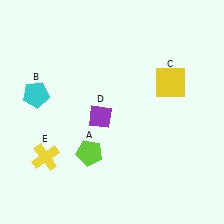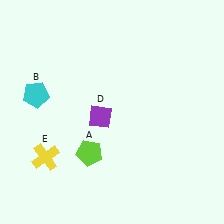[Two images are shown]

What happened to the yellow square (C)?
The yellow square (C) was removed in Image 2. It was in the top-right area of Image 1.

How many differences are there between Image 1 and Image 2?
There is 1 difference between the two images.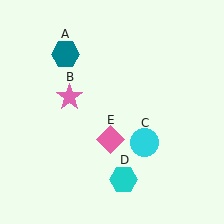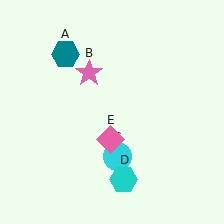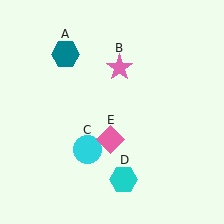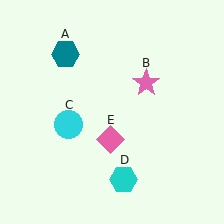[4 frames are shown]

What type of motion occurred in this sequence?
The pink star (object B), cyan circle (object C) rotated clockwise around the center of the scene.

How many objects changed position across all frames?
2 objects changed position: pink star (object B), cyan circle (object C).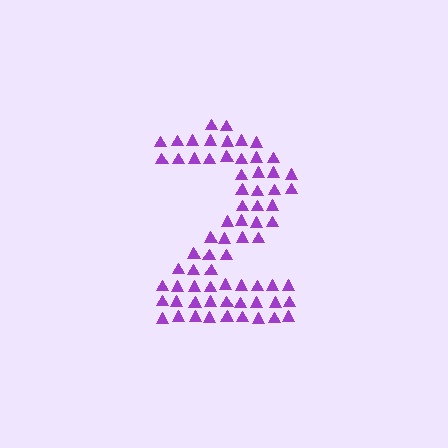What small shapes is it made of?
It is made of small triangles.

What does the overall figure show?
The overall figure shows the digit 2.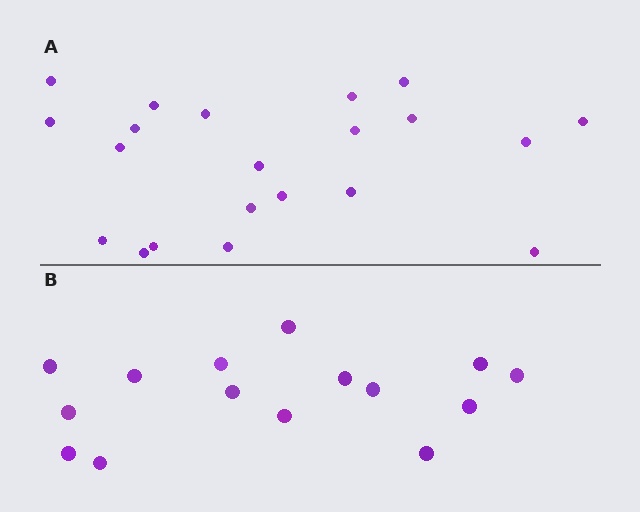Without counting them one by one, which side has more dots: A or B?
Region A (the top region) has more dots.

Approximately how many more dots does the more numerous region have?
Region A has about 6 more dots than region B.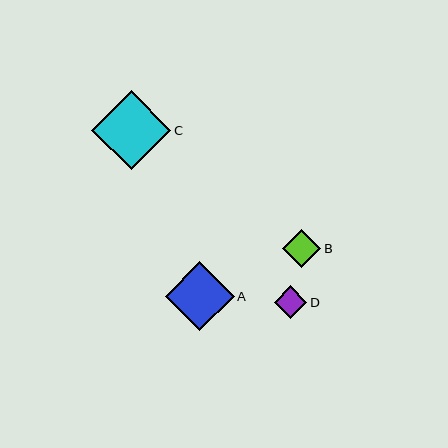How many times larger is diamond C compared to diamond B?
Diamond C is approximately 2.1 times the size of diamond B.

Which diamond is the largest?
Diamond C is the largest with a size of approximately 79 pixels.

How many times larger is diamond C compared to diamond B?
Diamond C is approximately 2.1 times the size of diamond B.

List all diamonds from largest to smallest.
From largest to smallest: C, A, B, D.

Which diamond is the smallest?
Diamond D is the smallest with a size of approximately 32 pixels.